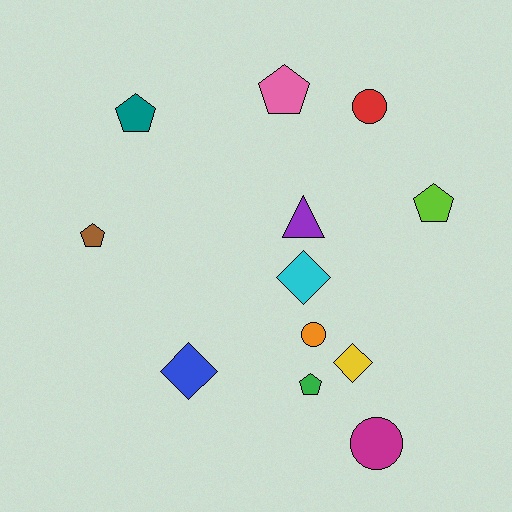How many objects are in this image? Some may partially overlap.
There are 12 objects.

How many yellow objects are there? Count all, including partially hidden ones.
There is 1 yellow object.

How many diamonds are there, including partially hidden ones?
There are 3 diamonds.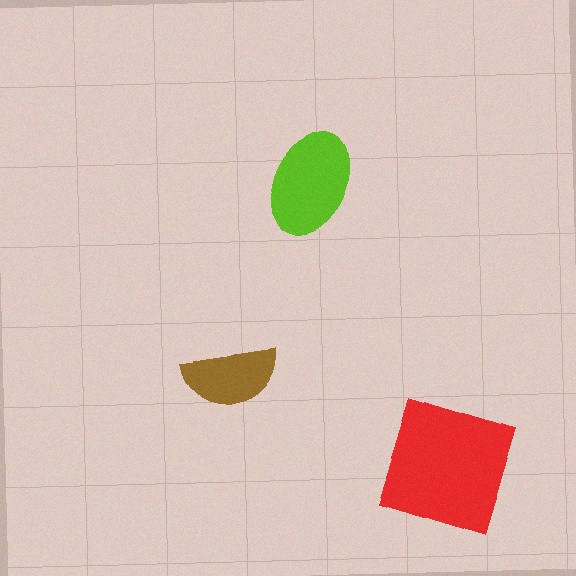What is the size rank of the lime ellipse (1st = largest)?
2nd.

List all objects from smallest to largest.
The brown semicircle, the lime ellipse, the red square.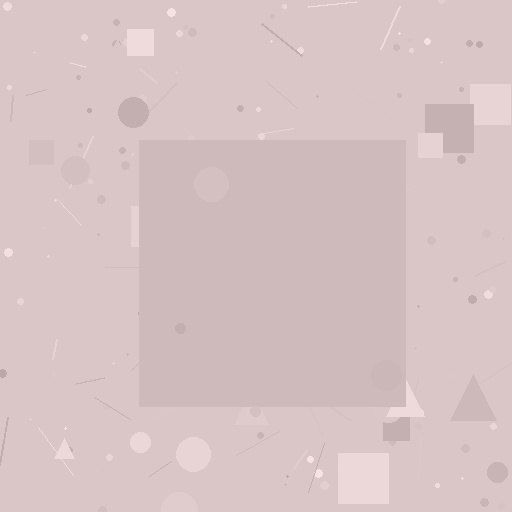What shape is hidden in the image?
A square is hidden in the image.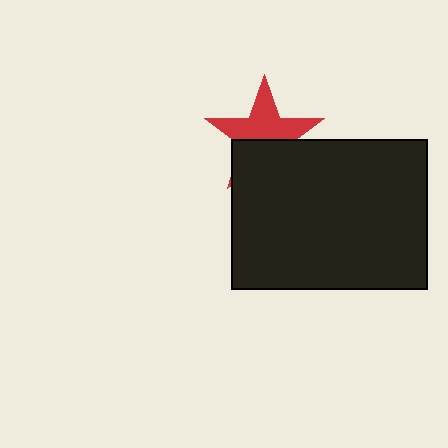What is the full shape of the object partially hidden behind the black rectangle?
The partially hidden object is a red star.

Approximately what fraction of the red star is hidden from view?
Roughly 42% of the red star is hidden behind the black rectangle.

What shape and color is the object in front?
The object in front is a black rectangle.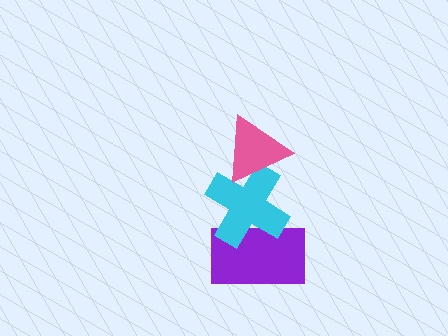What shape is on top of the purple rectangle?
The cyan cross is on top of the purple rectangle.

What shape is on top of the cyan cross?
The pink triangle is on top of the cyan cross.